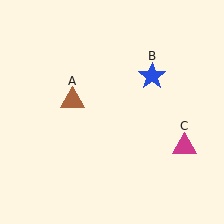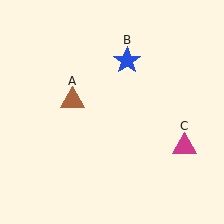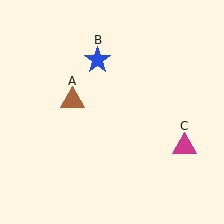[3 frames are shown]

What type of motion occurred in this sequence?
The blue star (object B) rotated counterclockwise around the center of the scene.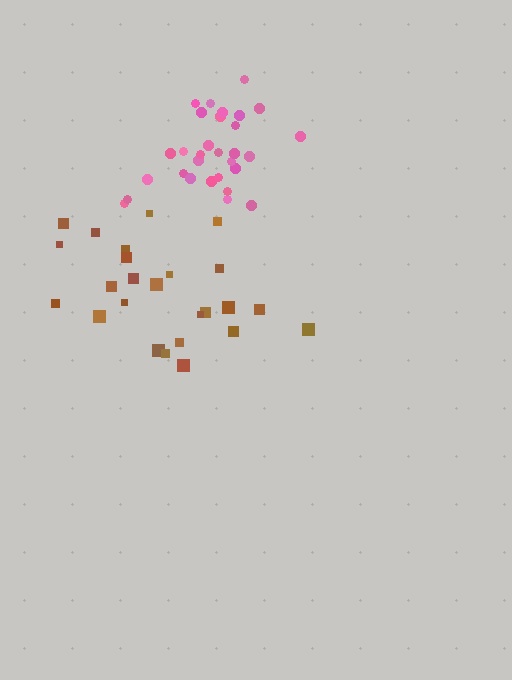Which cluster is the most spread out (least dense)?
Brown.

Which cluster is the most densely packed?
Pink.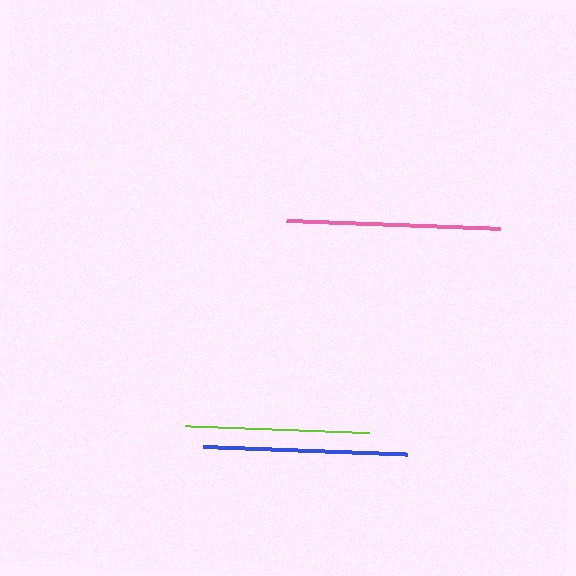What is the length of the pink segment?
The pink segment is approximately 215 pixels long.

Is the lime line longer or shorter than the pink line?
The pink line is longer than the lime line.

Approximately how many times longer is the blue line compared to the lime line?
The blue line is approximately 1.1 times the length of the lime line.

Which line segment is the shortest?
The lime line is the shortest at approximately 184 pixels.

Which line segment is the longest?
The pink line is the longest at approximately 215 pixels.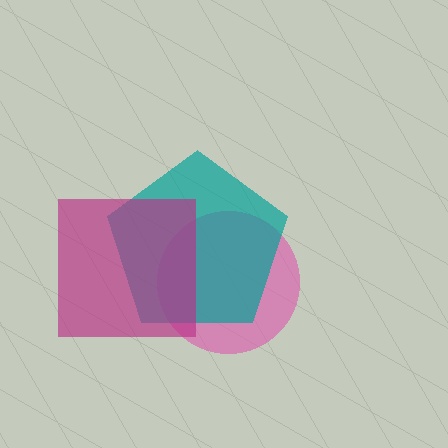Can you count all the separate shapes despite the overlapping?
Yes, there are 3 separate shapes.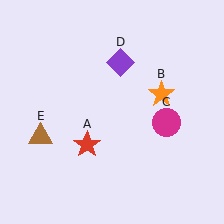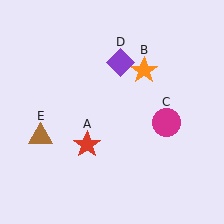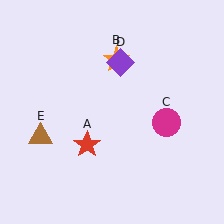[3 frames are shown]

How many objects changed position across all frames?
1 object changed position: orange star (object B).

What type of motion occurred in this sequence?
The orange star (object B) rotated counterclockwise around the center of the scene.